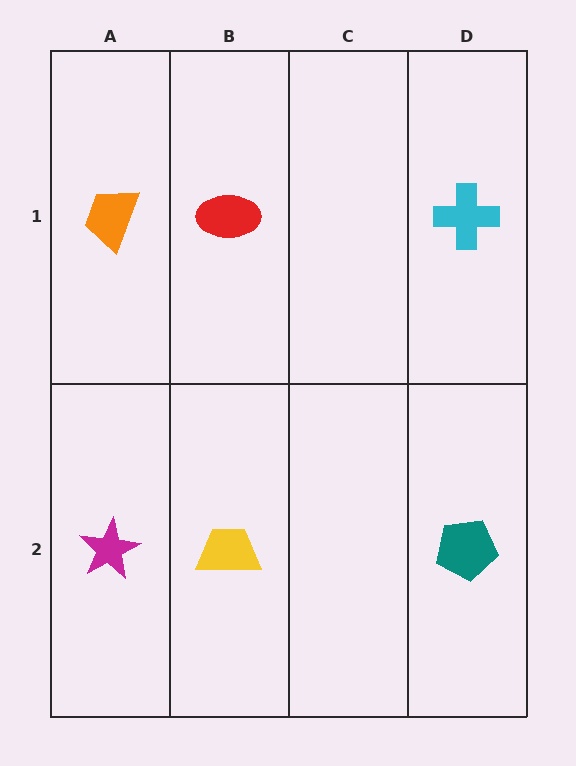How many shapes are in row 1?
3 shapes.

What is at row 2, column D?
A teal pentagon.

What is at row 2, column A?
A magenta star.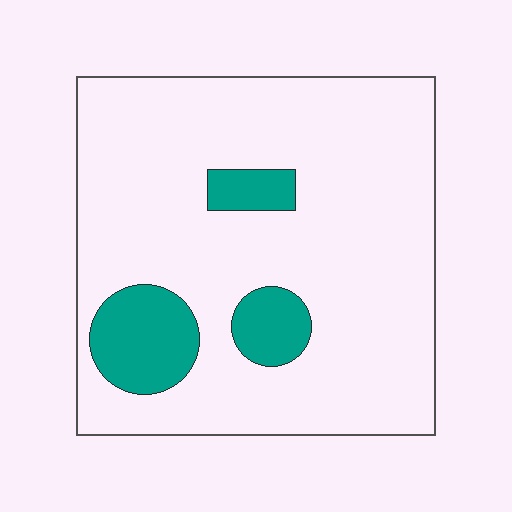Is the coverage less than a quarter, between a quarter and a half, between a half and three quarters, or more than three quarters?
Less than a quarter.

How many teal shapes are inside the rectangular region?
3.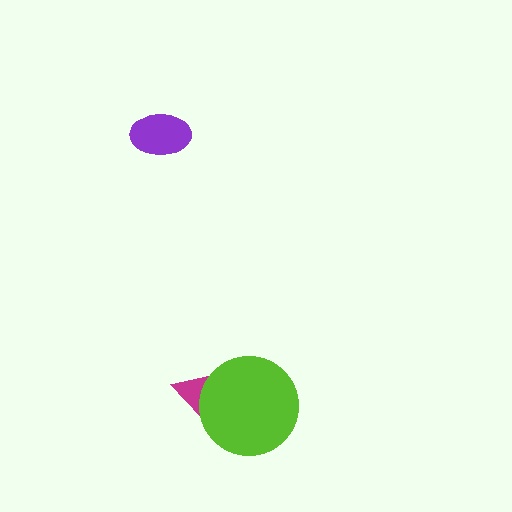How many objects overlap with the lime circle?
1 object overlaps with the lime circle.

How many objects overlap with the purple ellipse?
0 objects overlap with the purple ellipse.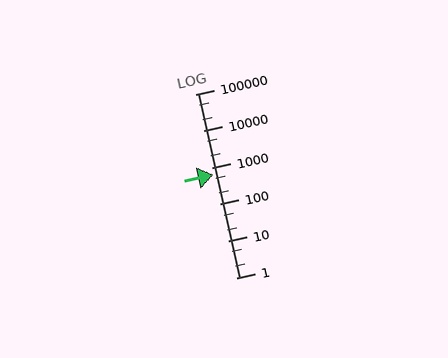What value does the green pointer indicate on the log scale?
The pointer indicates approximately 650.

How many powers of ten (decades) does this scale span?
The scale spans 5 decades, from 1 to 100000.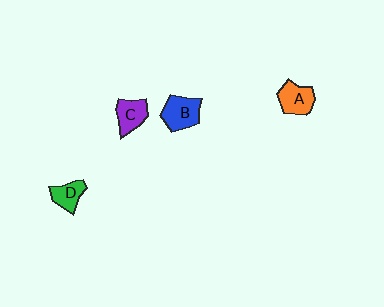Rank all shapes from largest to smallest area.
From largest to smallest: B (blue), A (orange), C (purple), D (green).